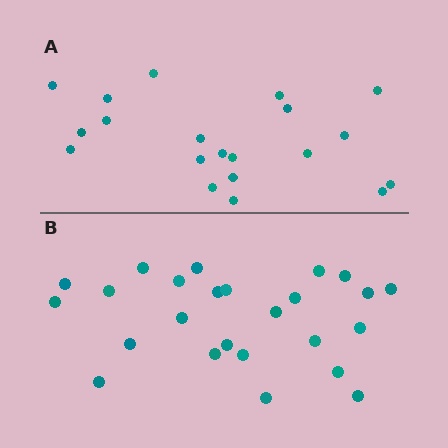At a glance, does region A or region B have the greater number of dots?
Region B (the bottom region) has more dots.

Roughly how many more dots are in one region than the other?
Region B has about 5 more dots than region A.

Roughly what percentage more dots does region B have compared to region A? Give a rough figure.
About 25% more.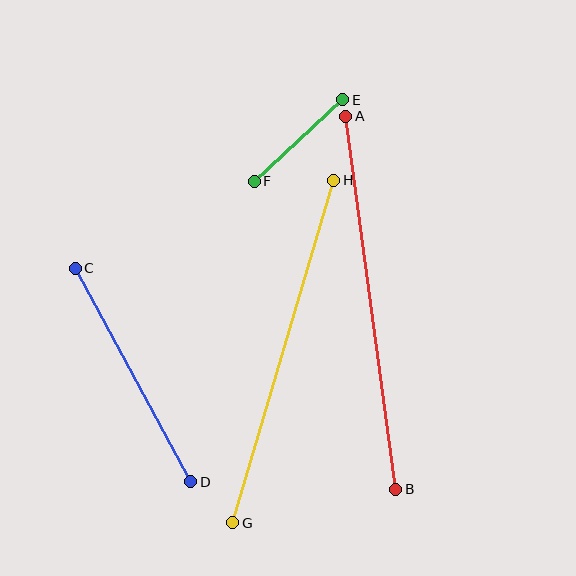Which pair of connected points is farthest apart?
Points A and B are farthest apart.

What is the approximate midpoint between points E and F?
The midpoint is at approximately (299, 141) pixels.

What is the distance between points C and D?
The distance is approximately 243 pixels.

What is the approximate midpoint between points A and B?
The midpoint is at approximately (371, 303) pixels.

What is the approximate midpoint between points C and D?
The midpoint is at approximately (133, 375) pixels.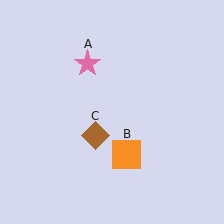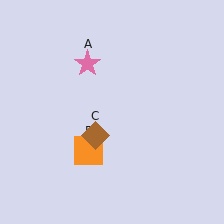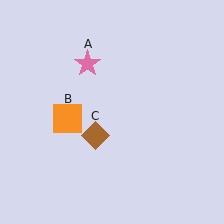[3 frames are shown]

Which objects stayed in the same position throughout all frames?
Pink star (object A) and brown diamond (object C) remained stationary.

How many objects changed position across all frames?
1 object changed position: orange square (object B).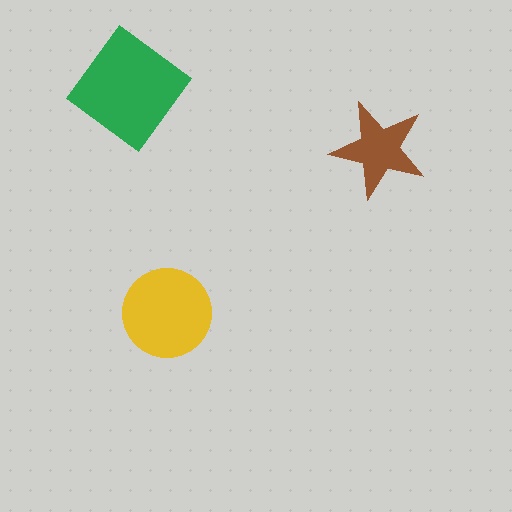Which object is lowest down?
The yellow circle is bottommost.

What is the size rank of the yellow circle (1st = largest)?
2nd.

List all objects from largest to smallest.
The green diamond, the yellow circle, the brown star.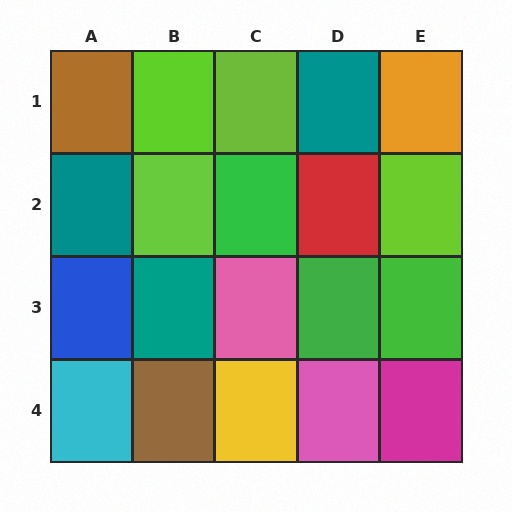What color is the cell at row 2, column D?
Red.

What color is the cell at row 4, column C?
Yellow.